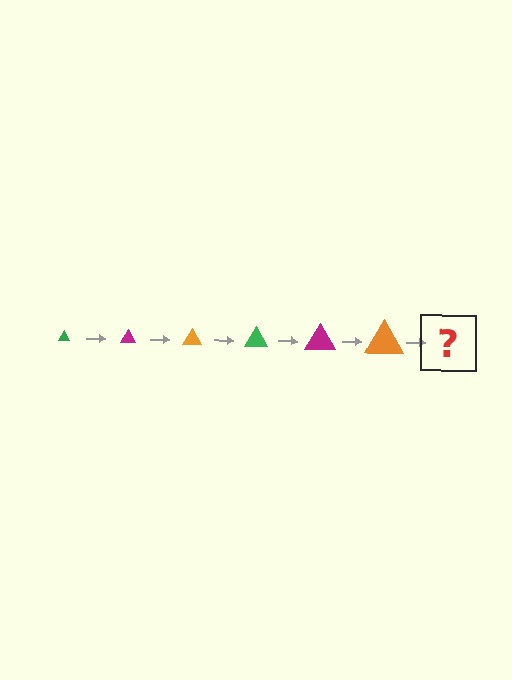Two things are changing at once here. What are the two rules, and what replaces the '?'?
The two rules are that the triangle grows larger each step and the color cycles through green, magenta, and orange. The '?' should be a green triangle, larger than the previous one.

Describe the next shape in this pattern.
It should be a green triangle, larger than the previous one.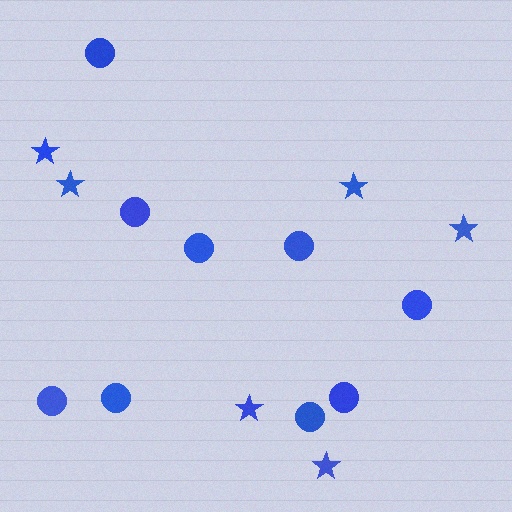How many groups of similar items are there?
There are 2 groups: one group of stars (6) and one group of circles (9).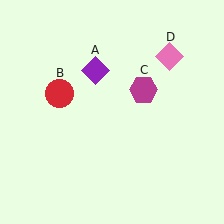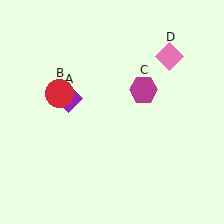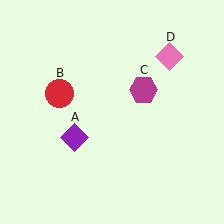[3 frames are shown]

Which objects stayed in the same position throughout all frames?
Red circle (object B) and magenta hexagon (object C) and pink diamond (object D) remained stationary.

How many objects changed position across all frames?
1 object changed position: purple diamond (object A).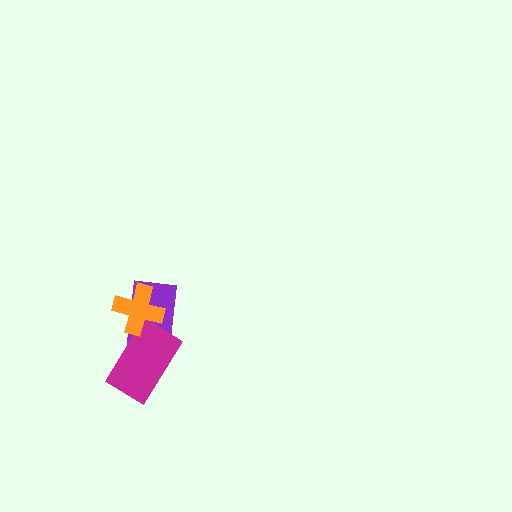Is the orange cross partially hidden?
No, no other shape covers it.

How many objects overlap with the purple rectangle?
2 objects overlap with the purple rectangle.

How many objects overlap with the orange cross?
2 objects overlap with the orange cross.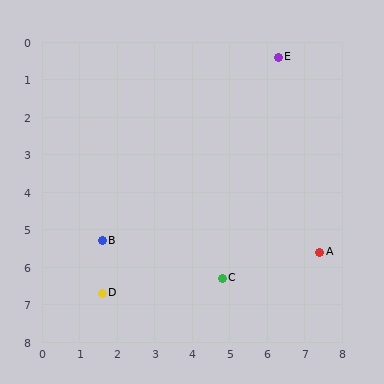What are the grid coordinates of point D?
Point D is at approximately (1.6, 6.7).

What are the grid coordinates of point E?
Point E is at approximately (6.3, 0.4).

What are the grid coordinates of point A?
Point A is at approximately (7.4, 5.6).